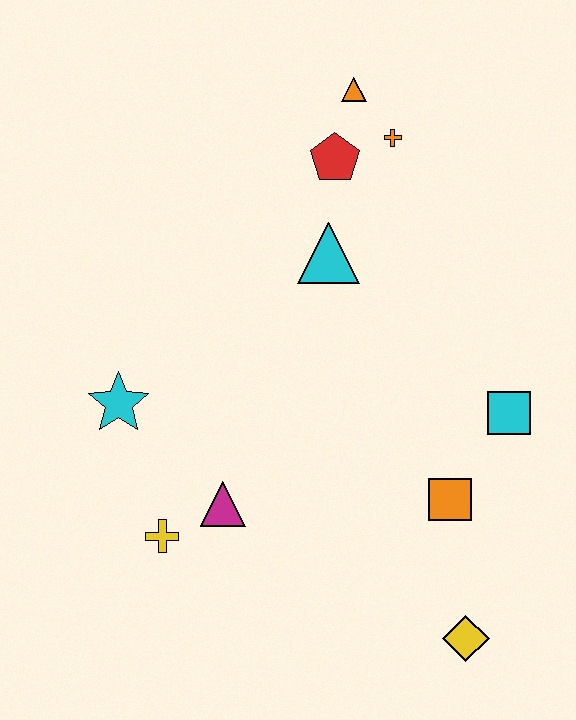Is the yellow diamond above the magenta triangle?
No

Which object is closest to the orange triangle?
The orange cross is closest to the orange triangle.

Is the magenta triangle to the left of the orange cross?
Yes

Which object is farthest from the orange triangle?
The yellow diamond is farthest from the orange triangle.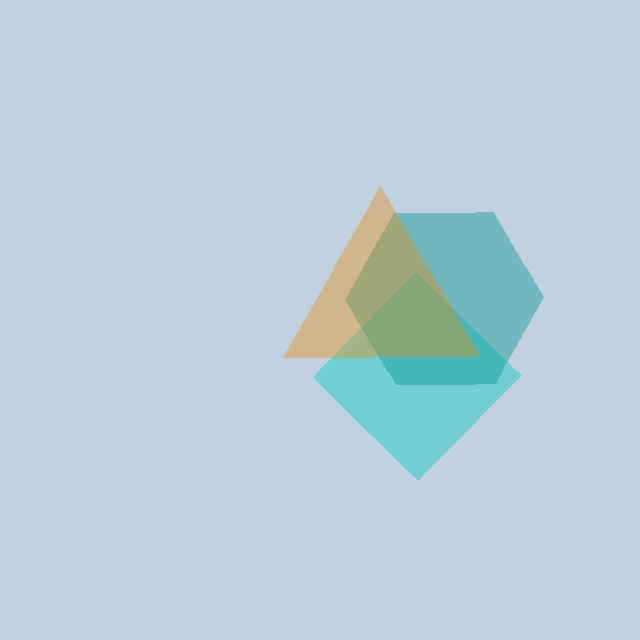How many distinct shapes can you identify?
There are 3 distinct shapes: a cyan diamond, a teal hexagon, an orange triangle.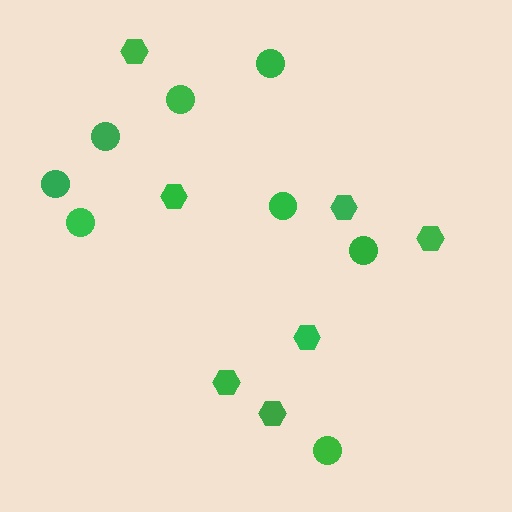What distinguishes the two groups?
There are 2 groups: one group of hexagons (7) and one group of circles (8).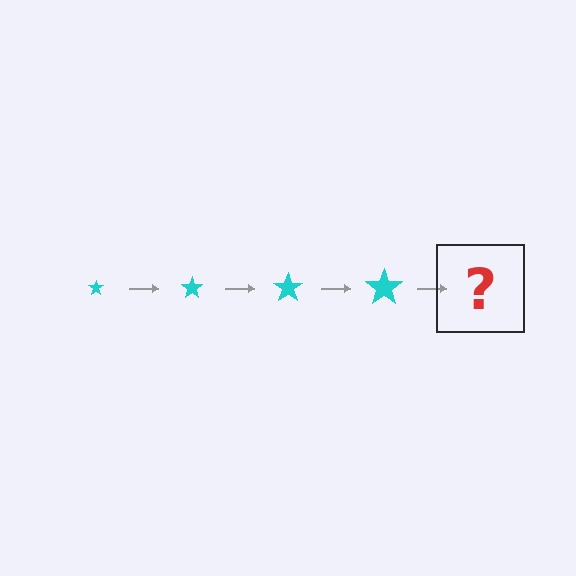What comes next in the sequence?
The next element should be a cyan star, larger than the previous one.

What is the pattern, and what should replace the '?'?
The pattern is that the star gets progressively larger each step. The '?' should be a cyan star, larger than the previous one.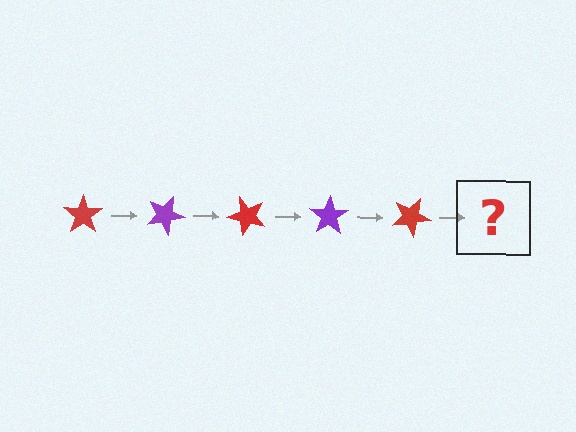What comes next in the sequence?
The next element should be a purple star, rotated 125 degrees from the start.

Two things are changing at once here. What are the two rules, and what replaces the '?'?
The two rules are that it rotates 25 degrees each step and the color cycles through red and purple. The '?' should be a purple star, rotated 125 degrees from the start.